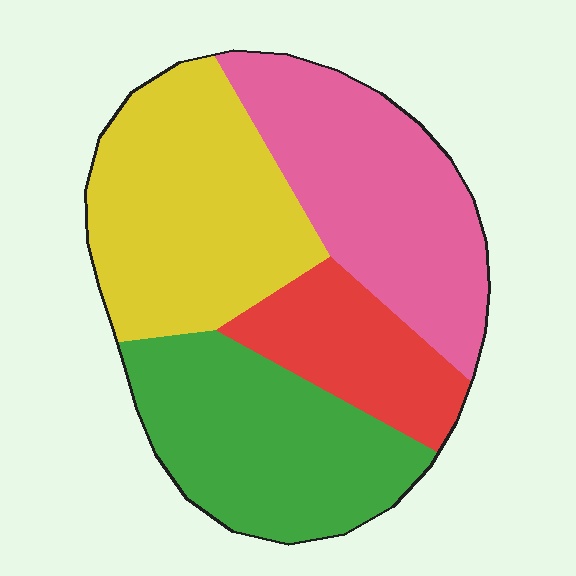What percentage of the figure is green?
Green covers 27% of the figure.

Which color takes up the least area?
Red, at roughly 15%.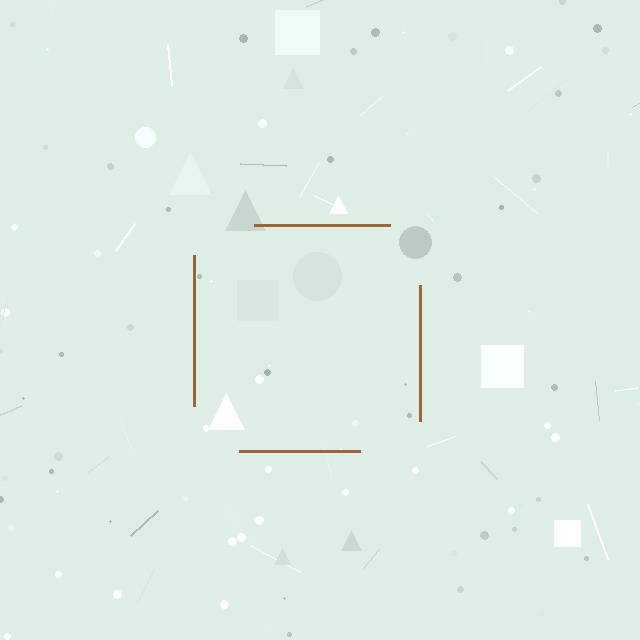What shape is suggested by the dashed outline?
The dashed outline suggests a square.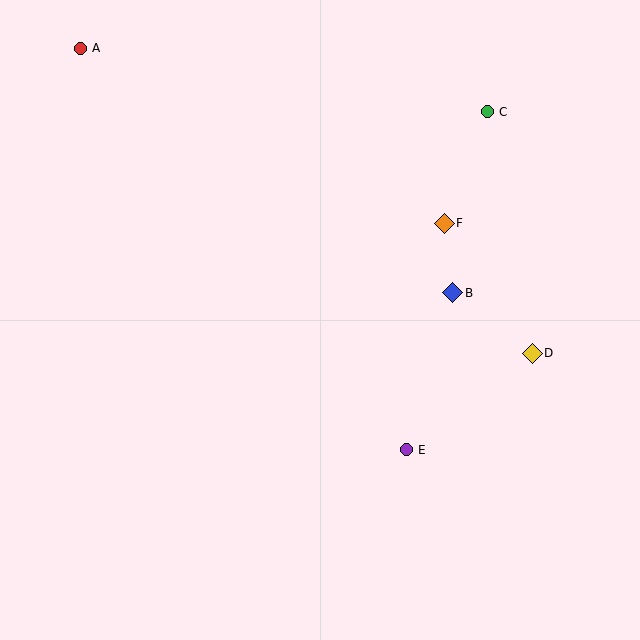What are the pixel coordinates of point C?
Point C is at (487, 112).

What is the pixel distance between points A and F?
The distance between A and F is 404 pixels.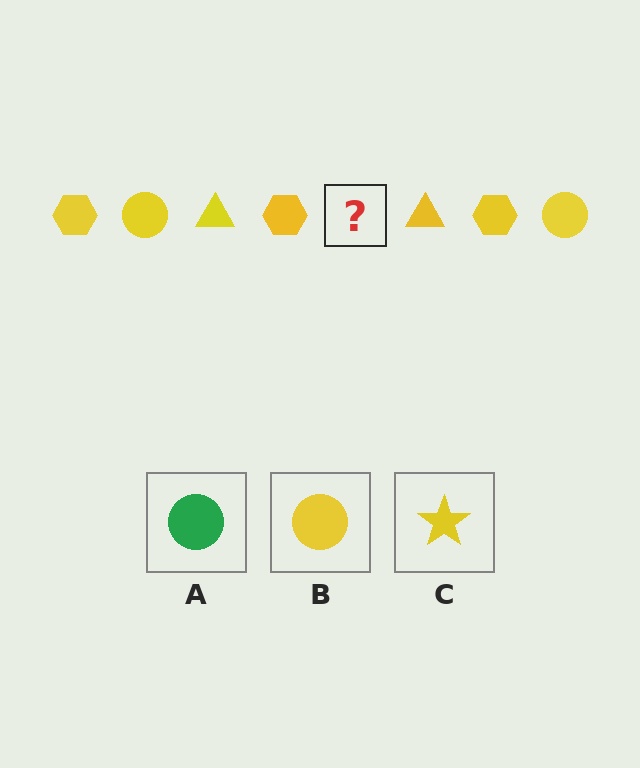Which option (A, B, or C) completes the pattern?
B.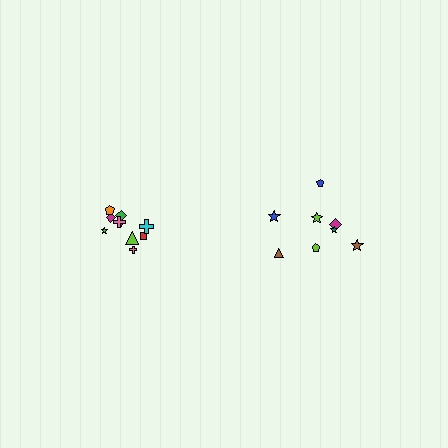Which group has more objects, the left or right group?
The left group.